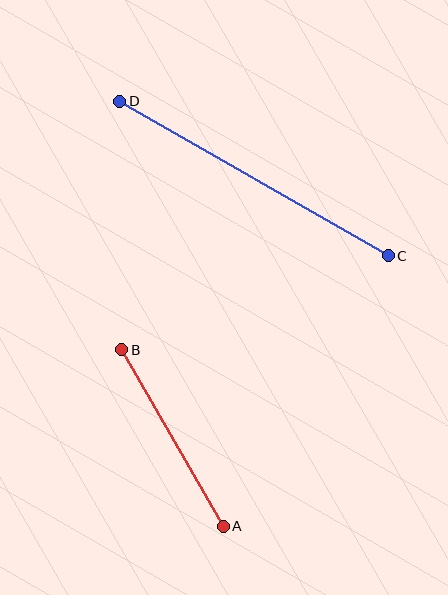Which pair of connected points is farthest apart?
Points C and D are farthest apart.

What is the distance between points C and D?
The distance is approximately 310 pixels.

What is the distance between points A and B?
The distance is approximately 204 pixels.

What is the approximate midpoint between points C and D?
The midpoint is at approximately (254, 179) pixels.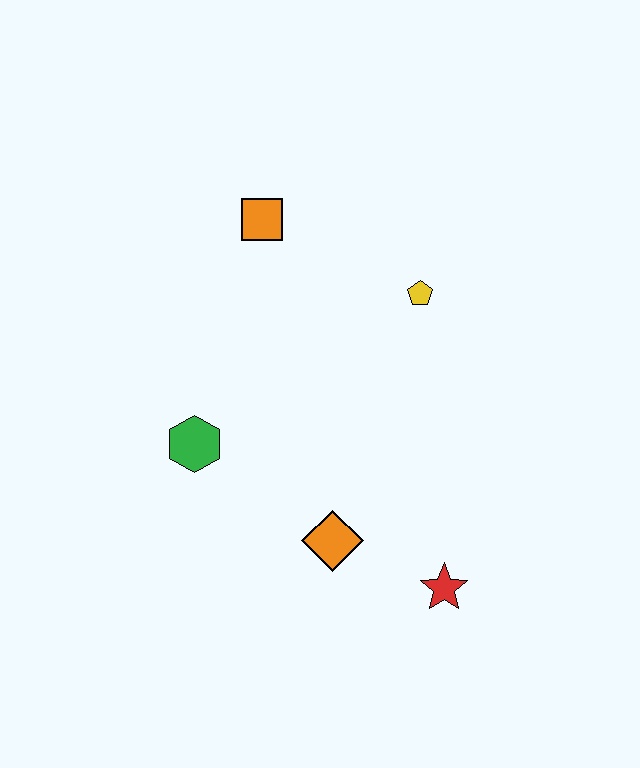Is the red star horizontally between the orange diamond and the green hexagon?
No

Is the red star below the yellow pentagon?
Yes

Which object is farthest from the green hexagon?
The red star is farthest from the green hexagon.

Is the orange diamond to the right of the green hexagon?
Yes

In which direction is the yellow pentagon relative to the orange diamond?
The yellow pentagon is above the orange diamond.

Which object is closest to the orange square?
The yellow pentagon is closest to the orange square.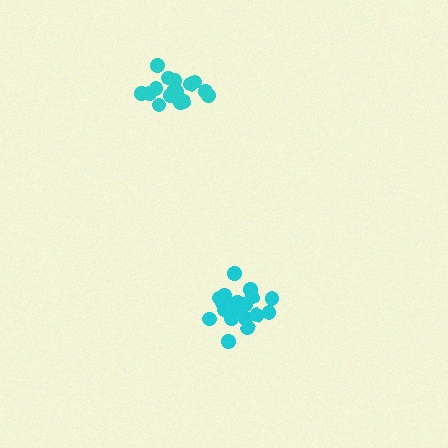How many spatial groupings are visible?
There are 2 spatial groupings.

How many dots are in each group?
Group 1: 20 dots, Group 2: 17 dots (37 total).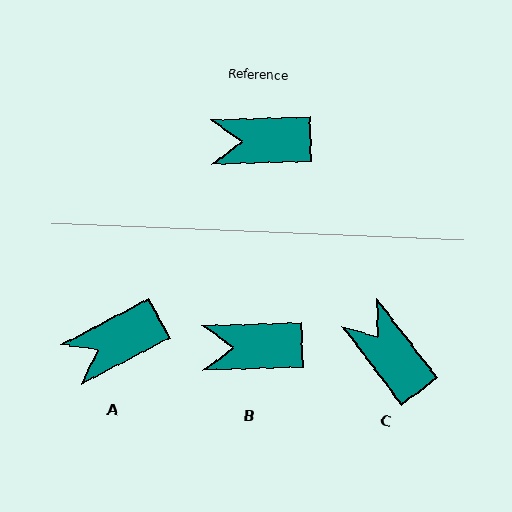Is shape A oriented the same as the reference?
No, it is off by about 26 degrees.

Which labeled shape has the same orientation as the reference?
B.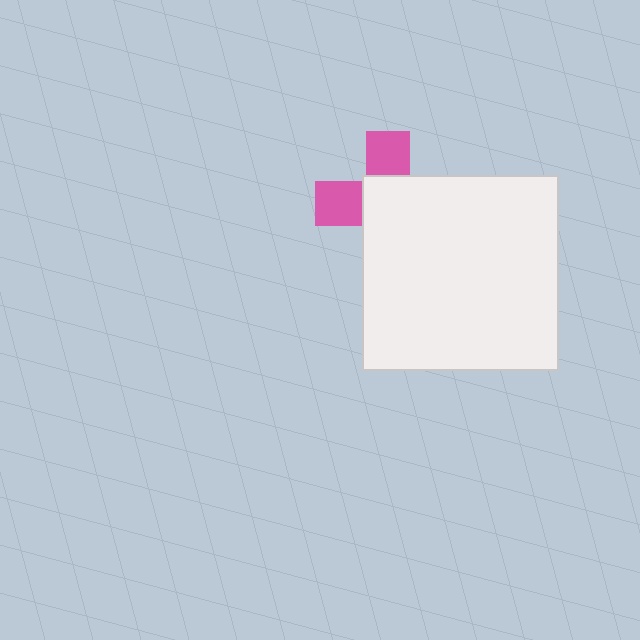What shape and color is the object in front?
The object in front is a white square.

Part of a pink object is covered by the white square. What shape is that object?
It is a cross.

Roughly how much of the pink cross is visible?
A small part of it is visible (roughly 36%).